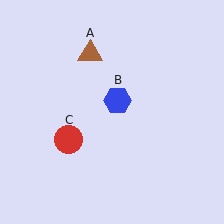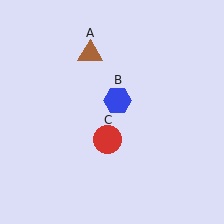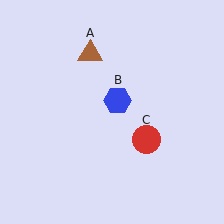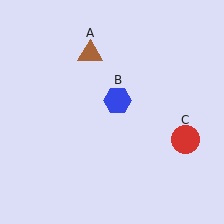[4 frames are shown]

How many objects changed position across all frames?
1 object changed position: red circle (object C).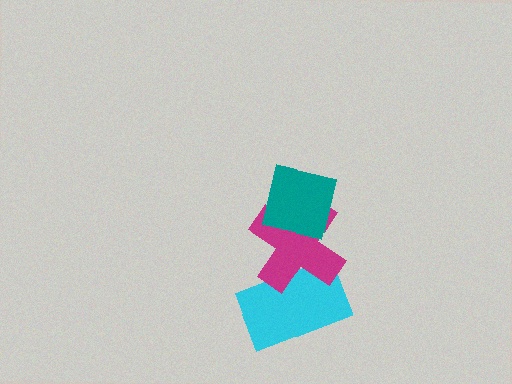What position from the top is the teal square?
The teal square is 1st from the top.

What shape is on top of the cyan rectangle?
The magenta cross is on top of the cyan rectangle.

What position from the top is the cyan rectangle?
The cyan rectangle is 3rd from the top.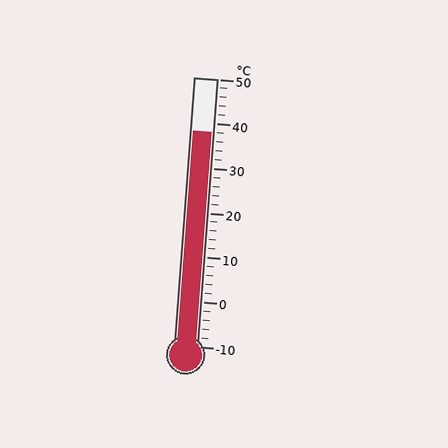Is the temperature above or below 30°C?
The temperature is above 30°C.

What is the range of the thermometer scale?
The thermometer scale ranges from -10°C to 50°C.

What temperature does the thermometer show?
The thermometer shows approximately 38°C.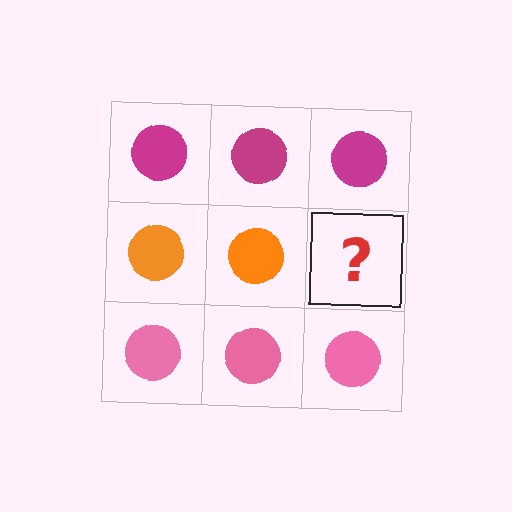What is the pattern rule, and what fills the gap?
The rule is that each row has a consistent color. The gap should be filled with an orange circle.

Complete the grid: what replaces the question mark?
The question mark should be replaced with an orange circle.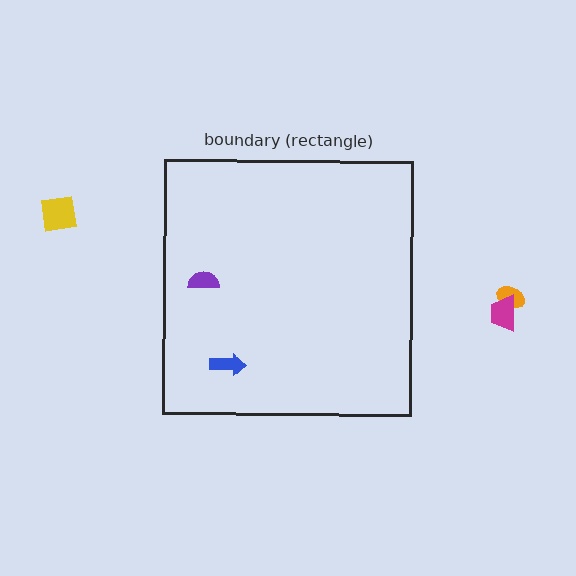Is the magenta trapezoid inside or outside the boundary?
Outside.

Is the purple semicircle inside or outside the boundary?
Inside.